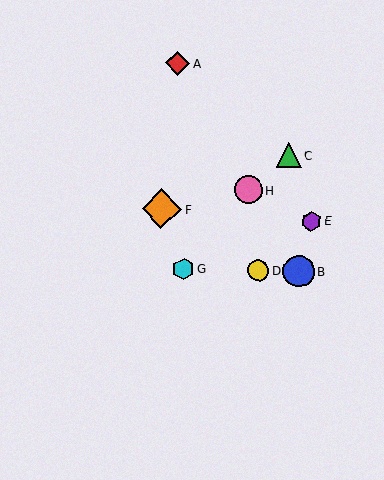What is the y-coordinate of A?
Object A is at y≈63.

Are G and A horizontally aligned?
No, G is at y≈269 and A is at y≈63.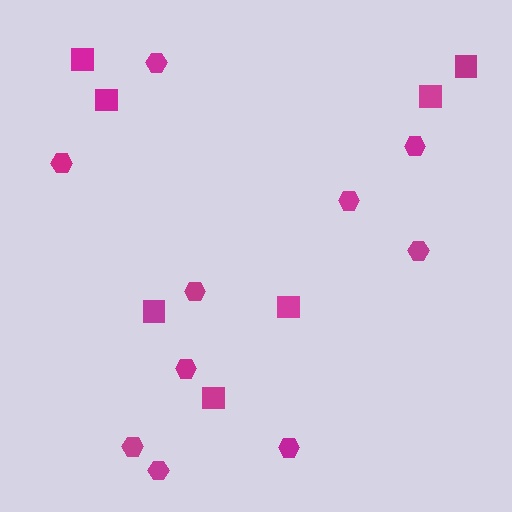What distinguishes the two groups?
There are 2 groups: one group of hexagons (10) and one group of squares (7).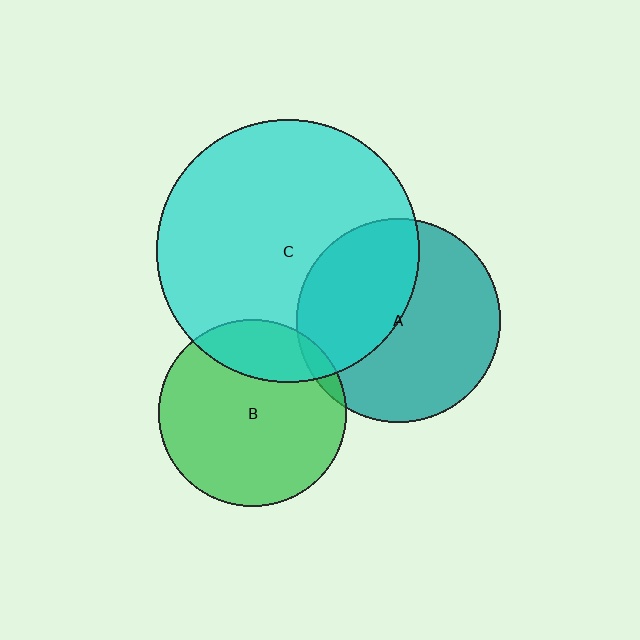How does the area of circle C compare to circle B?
Approximately 2.0 times.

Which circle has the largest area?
Circle C (cyan).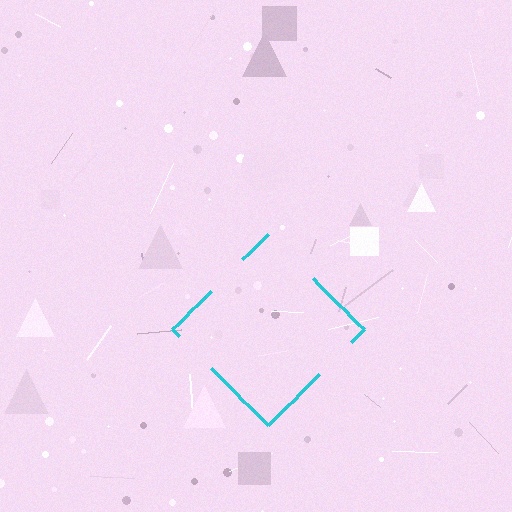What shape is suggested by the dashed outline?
The dashed outline suggests a diamond.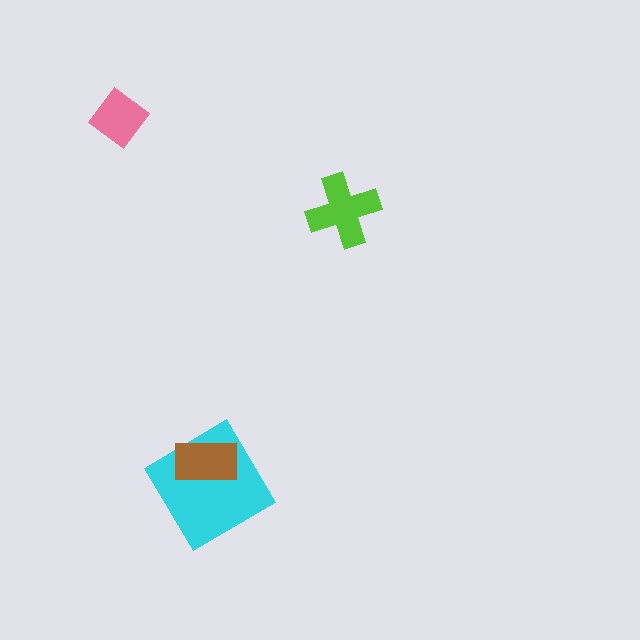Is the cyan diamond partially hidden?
Yes, it is partially covered by another shape.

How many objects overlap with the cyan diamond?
1 object overlaps with the cyan diamond.